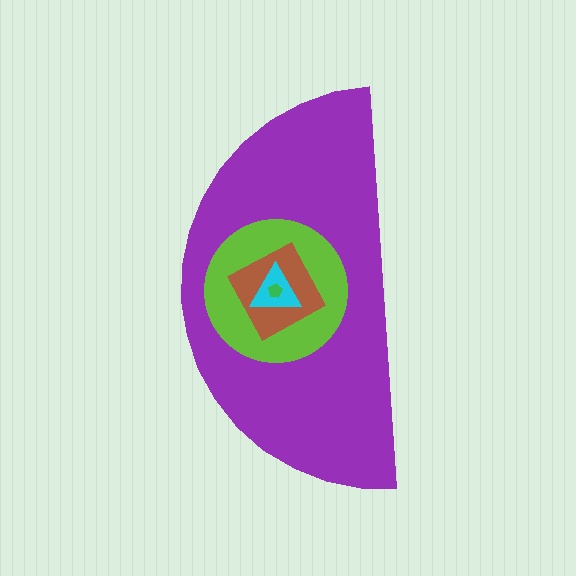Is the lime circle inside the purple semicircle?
Yes.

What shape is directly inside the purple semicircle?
The lime circle.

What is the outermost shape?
The purple semicircle.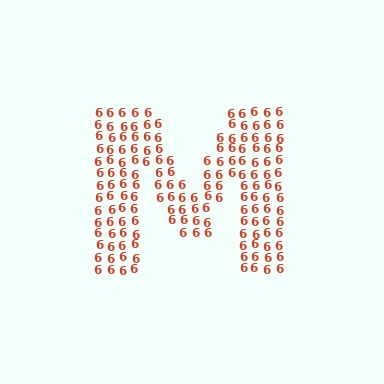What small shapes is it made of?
It is made of small digit 6's.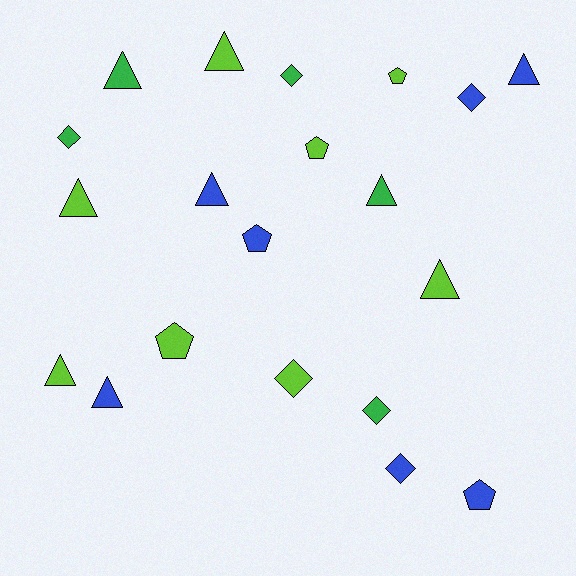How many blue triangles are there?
There are 3 blue triangles.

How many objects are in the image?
There are 20 objects.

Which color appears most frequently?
Lime, with 8 objects.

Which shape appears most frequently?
Triangle, with 9 objects.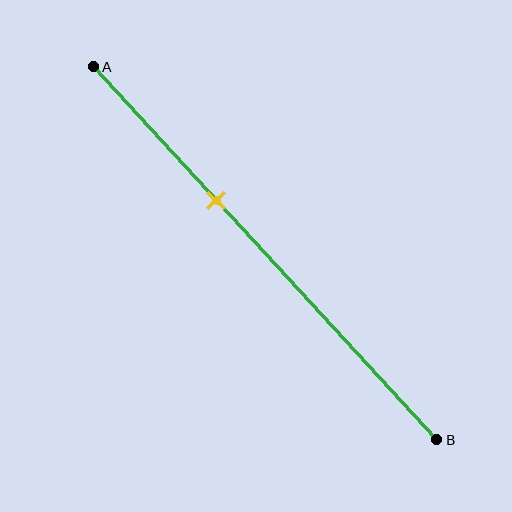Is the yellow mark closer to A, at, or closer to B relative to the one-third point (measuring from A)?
The yellow mark is approximately at the one-third point of segment AB.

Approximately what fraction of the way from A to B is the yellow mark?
The yellow mark is approximately 35% of the way from A to B.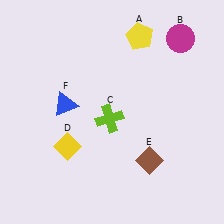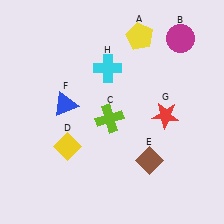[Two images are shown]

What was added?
A red star (G), a cyan cross (H) were added in Image 2.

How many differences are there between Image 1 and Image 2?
There are 2 differences between the two images.